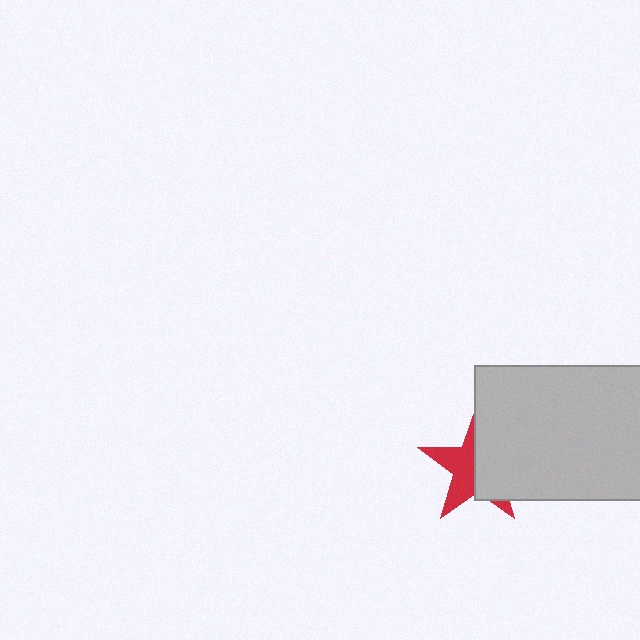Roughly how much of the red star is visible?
About half of it is visible (roughly 47%).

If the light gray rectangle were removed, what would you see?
You would see the complete red star.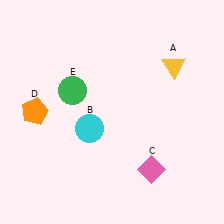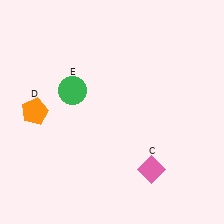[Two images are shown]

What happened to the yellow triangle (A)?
The yellow triangle (A) was removed in Image 2. It was in the top-right area of Image 1.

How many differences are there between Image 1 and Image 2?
There are 2 differences between the two images.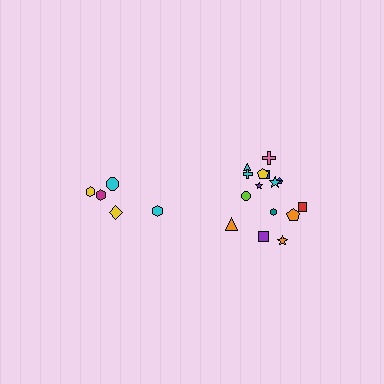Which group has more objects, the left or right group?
The right group.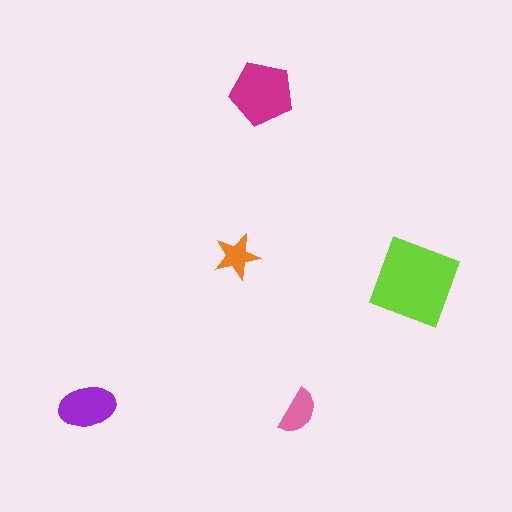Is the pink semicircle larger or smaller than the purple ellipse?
Smaller.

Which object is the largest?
The lime square.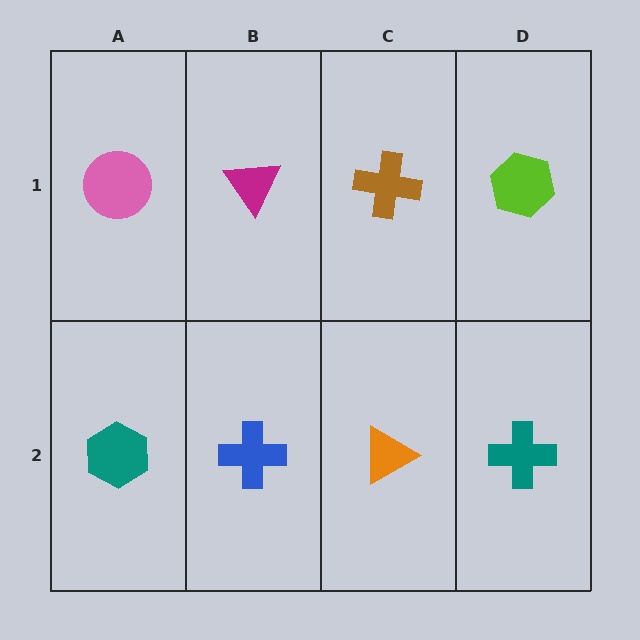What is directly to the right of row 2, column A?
A blue cross.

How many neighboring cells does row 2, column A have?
2.